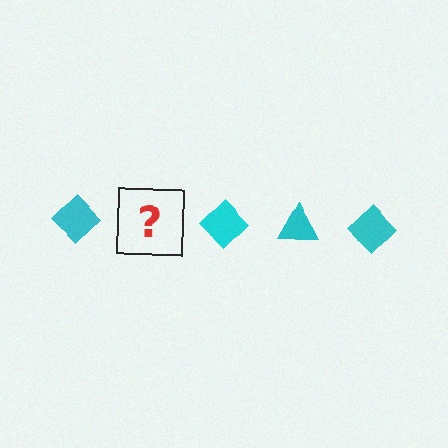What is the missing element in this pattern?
The missing element is a cyan triangle.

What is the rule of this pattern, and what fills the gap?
The rule is that the pattern cycles through diamond, triangle shapes in cyan. The gap should be filled with a cyan triangle.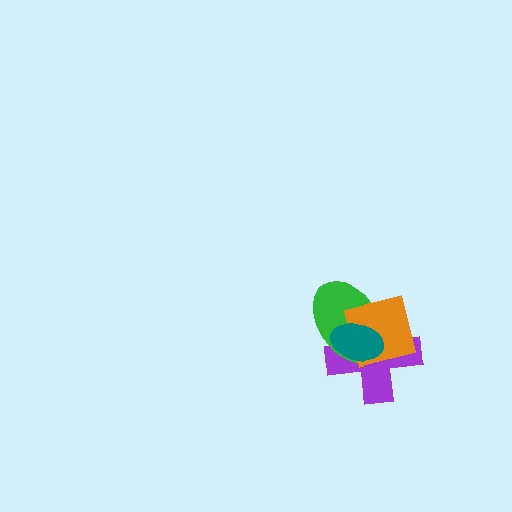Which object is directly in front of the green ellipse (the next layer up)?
The orange square is directly in front of the green ellipse.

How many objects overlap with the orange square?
3 objects overlap with the orange square.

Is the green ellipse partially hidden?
Yes, it is partially covered by another shape.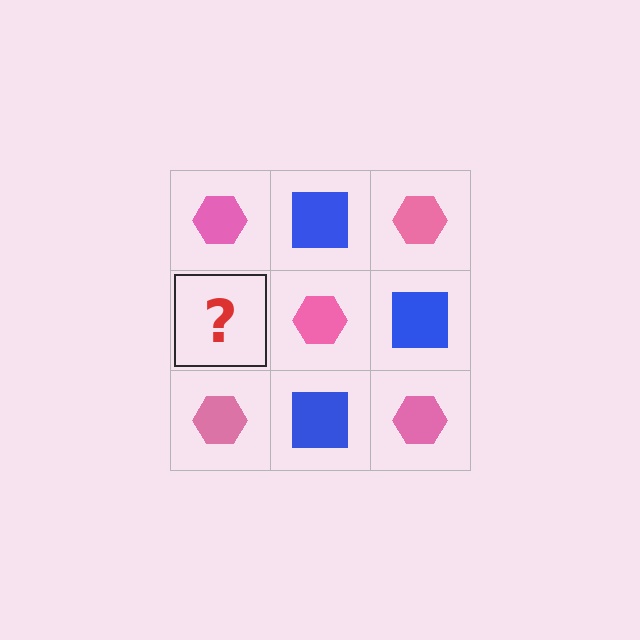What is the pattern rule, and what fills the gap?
The rule is that it alternates pink hexagon and blue square in a checkerboard pattern. The gap should be filled with a blue square.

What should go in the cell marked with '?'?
The missing cell should contain a blue square.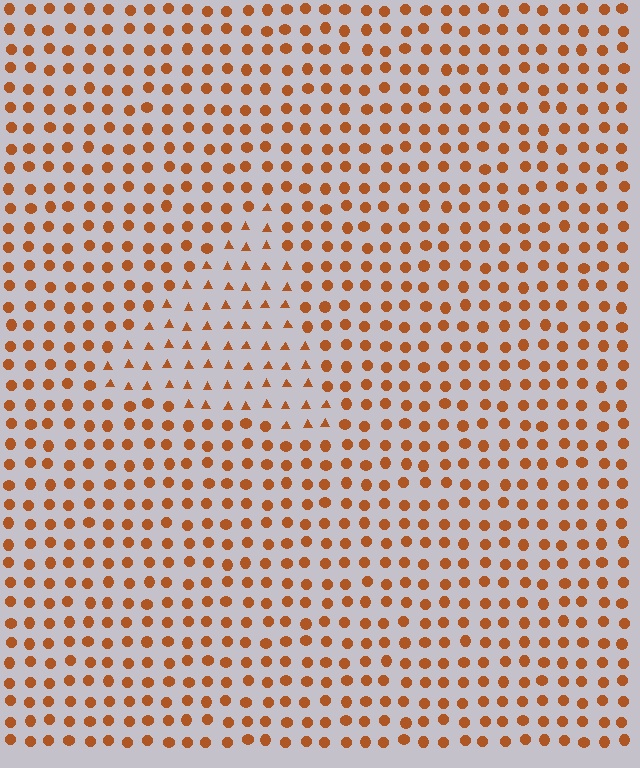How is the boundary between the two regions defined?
The boundary is defined by a change in element shape: triangles inside vs. circles outside. All elements share the same color and spacing.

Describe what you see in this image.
The image is filled with small brown elements arranged in a uniform grid. A triangle-shaped region contains triangles, while the surrounding area contains circles. The boundary is defined purely by the change in element shape.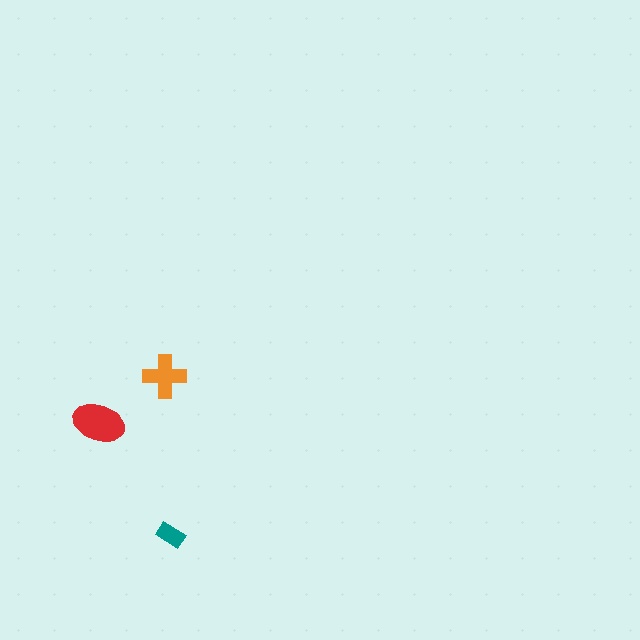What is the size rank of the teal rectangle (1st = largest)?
3rd.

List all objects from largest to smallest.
The red ellipse, the orange cross, the teal rectangle.